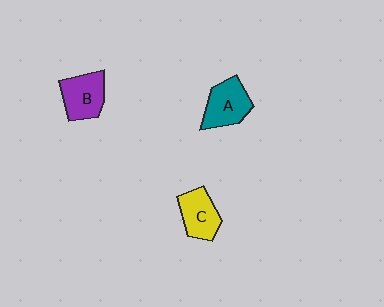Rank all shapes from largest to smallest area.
From largest to smallest: A (teal), B (purple), C (yellow).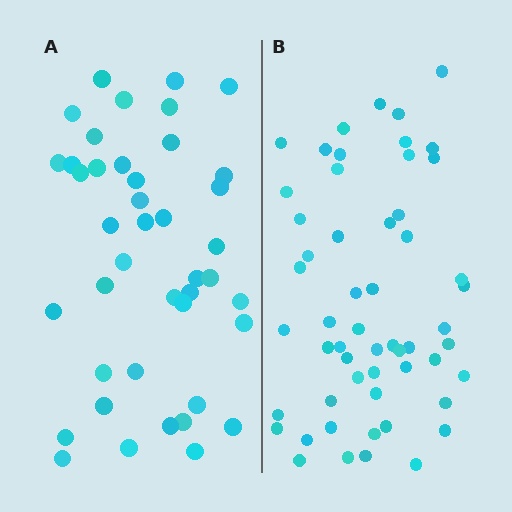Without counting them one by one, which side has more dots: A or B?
Region B (the right region) has more dots.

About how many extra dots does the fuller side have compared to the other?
Region B has approximately 15 more dots than region A.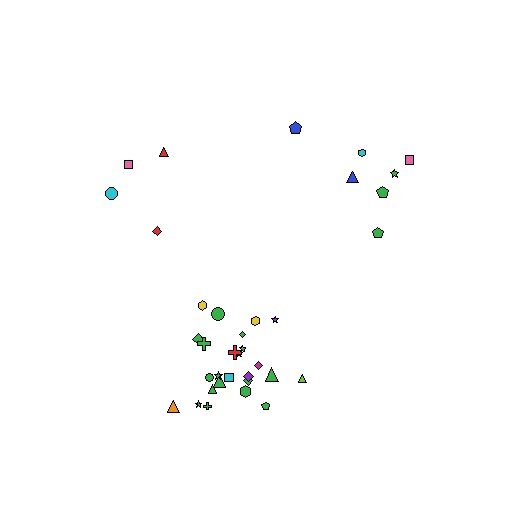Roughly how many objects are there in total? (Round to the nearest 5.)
Roughly 35 objects in total.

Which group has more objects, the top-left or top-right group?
The top-right group.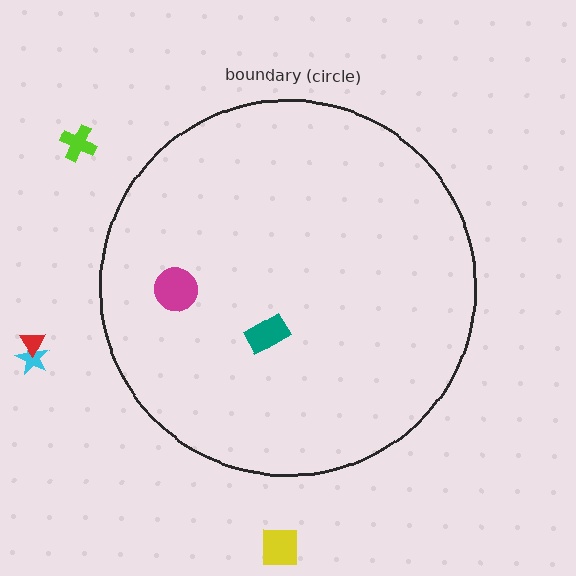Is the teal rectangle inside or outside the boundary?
Inside.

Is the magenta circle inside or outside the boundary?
Inside.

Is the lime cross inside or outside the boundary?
Outside.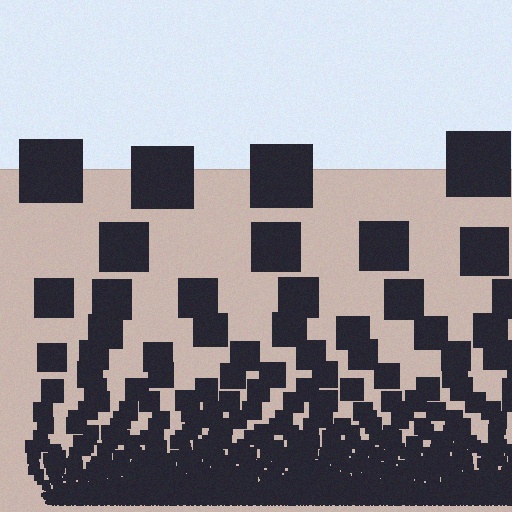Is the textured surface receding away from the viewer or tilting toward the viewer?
The surface appears to tilt toward the viewer. Texture elements get larger and sparser toward the top.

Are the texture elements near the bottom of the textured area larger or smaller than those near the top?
Smaller. The gradient is inverted — elements near the bottom are smaller and denser.